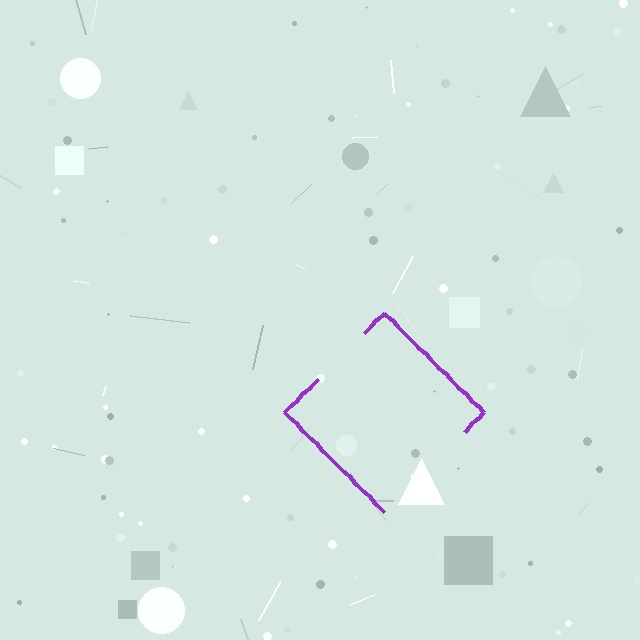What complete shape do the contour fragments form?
The contour fragments form a diamond.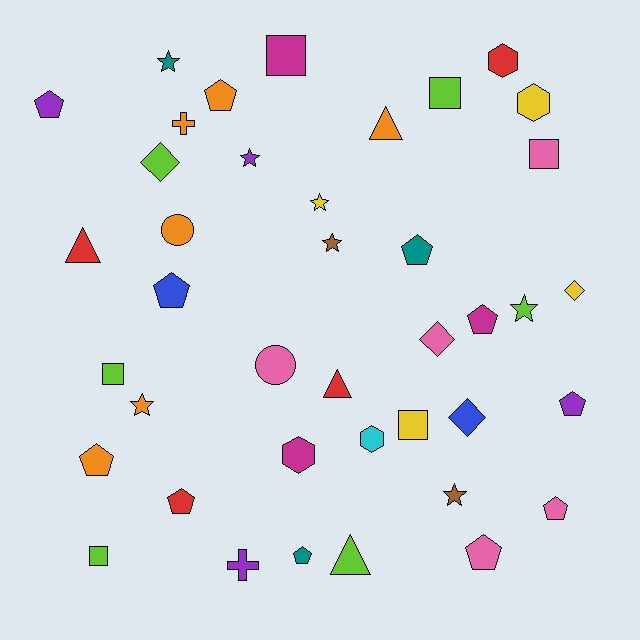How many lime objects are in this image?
There are 6 lime objects.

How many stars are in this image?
There are 7 stars.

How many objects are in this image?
There are 40 objects.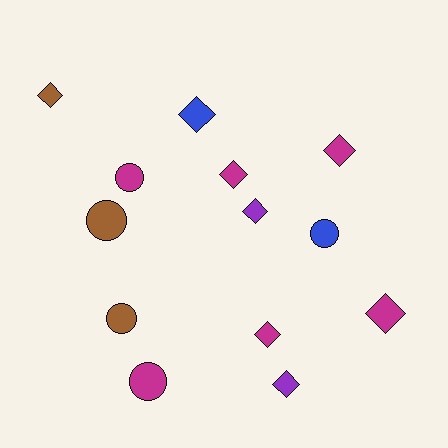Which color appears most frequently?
Magenta, with 6 objects.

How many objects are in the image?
There are 13 objects.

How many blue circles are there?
There is 1 blue circle.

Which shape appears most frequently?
Diamond, with 8 objects.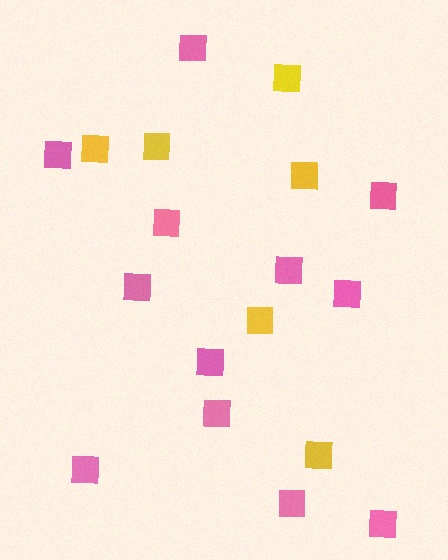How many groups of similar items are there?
There are 2 groups: one group of yellow squares (6) and one group of pink squares (12).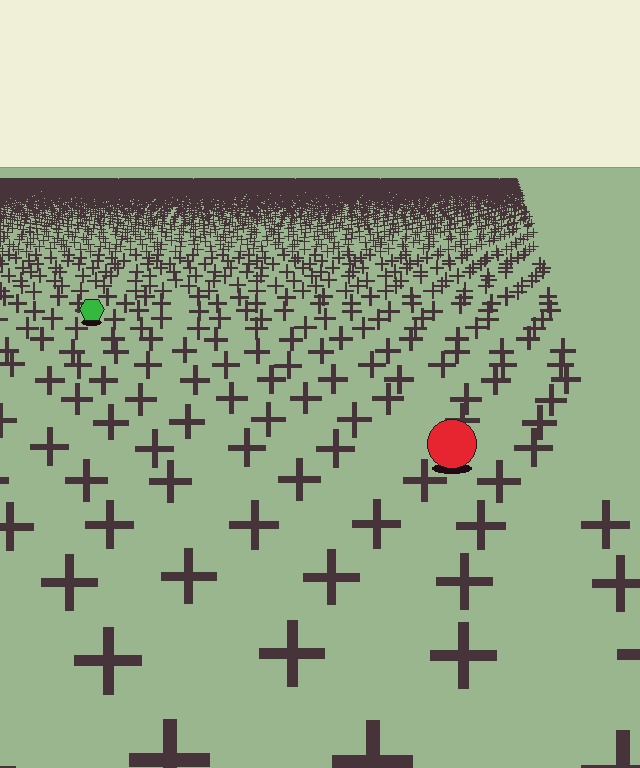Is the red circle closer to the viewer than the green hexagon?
Yes. The red circle is closer — you can tell from the texture gradient: the ground texture is coarser near it.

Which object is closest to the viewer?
The red circle is closest. The texture marks near it are larger and more spread out.